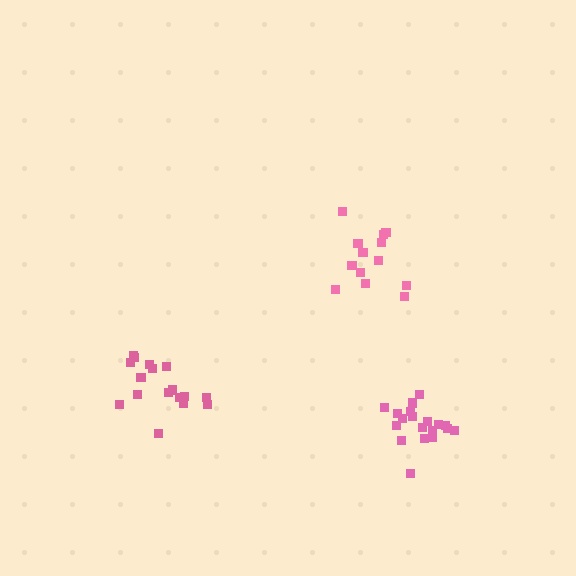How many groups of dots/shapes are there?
There are 3 groups.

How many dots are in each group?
Group 1: 18 dots, Group 2: 13 dots, Group 3: 19 dots (50 total).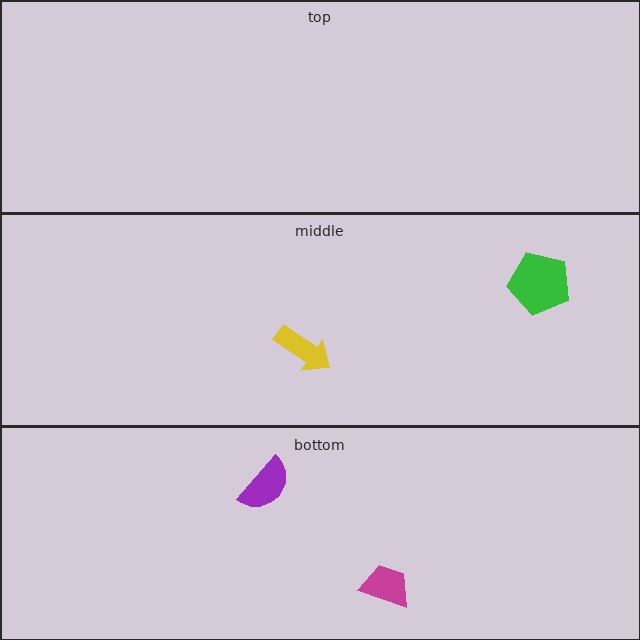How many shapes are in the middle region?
2.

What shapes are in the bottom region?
The magenta trapezoid, the purple semicircle.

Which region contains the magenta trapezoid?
The bottom region.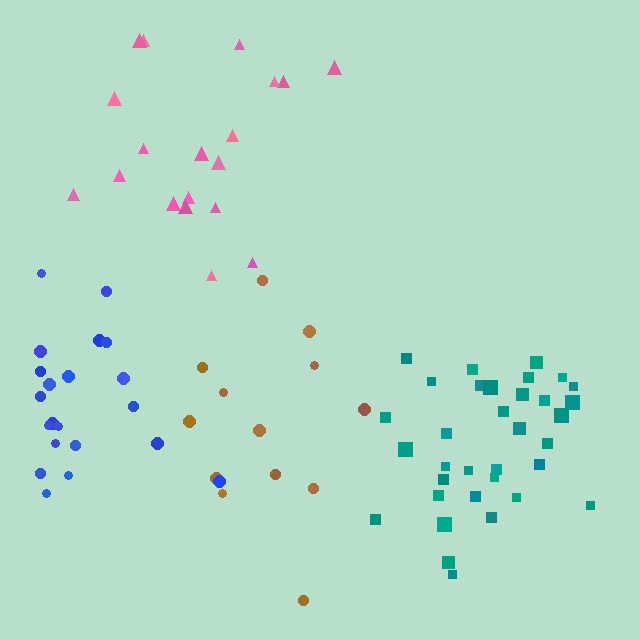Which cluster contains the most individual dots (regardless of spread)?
Teal (34).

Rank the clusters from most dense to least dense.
teal, blue, pink, brown.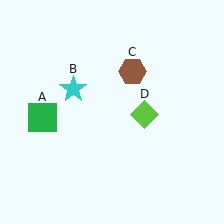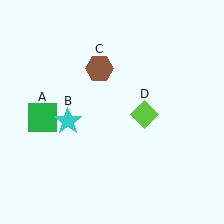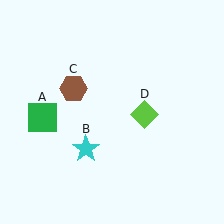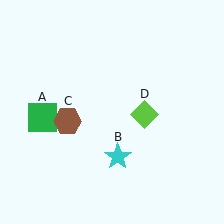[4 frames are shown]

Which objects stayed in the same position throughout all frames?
Green square (object A) and lime diamond (object D) remained stationary.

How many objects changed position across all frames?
2 objects changed position: cyan star (object B), brown hexagon (object C).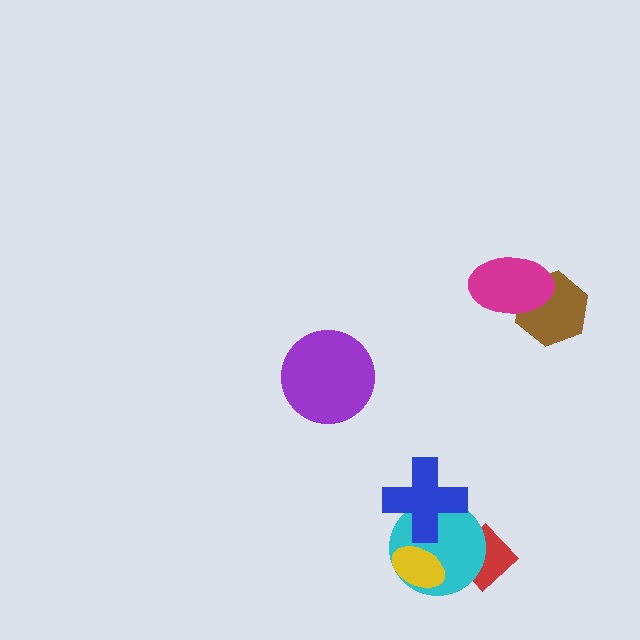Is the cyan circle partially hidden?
Yes, it is partially covered by another shape.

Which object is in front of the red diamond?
The cyan circle is in front of the red diamond.